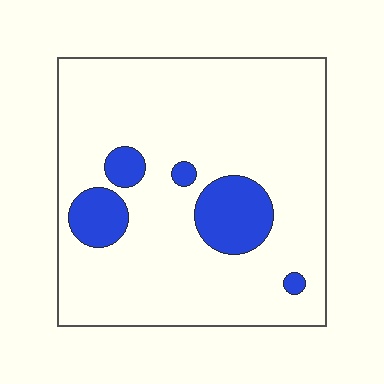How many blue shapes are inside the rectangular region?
5.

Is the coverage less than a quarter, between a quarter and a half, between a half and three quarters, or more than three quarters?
Less than a quarter.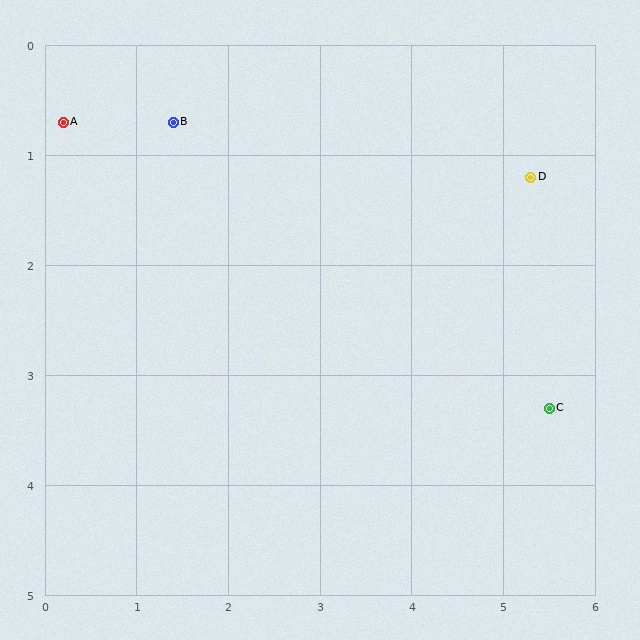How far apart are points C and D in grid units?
Points C and D are about 2.1 grid units apart.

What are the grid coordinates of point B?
Point B is at approximately (1.4, 0.7).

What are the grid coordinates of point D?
Point D is at approximately (5.3, 1.2).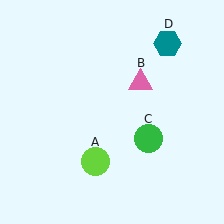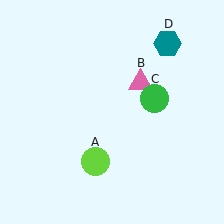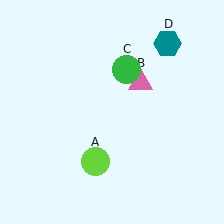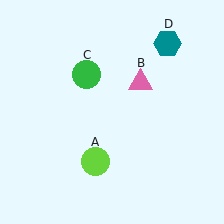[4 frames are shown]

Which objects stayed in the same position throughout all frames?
Lime circle (object A) and pink triangle (object B) and teal hexagon (object D) remained stationary.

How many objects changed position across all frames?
1 object changed position: green circle (object C).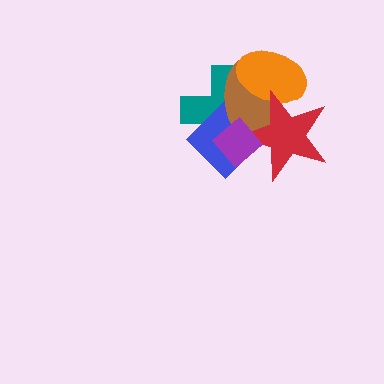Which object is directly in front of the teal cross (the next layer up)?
The blue diamond is directly in front of the teal cross.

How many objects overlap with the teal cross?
5 objects overlap with the teal cross.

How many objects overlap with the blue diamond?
4 objects overlap with the blue diamond.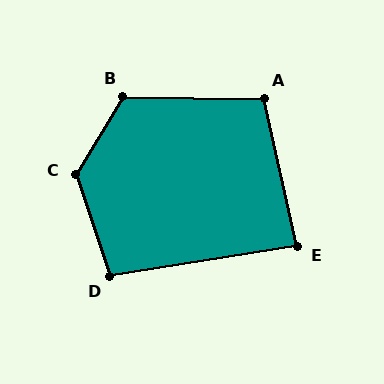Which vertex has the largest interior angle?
C, at approximately 130 degrees.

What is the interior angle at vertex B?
Approximately 120 degrees (obtuse).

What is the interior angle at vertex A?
Approximately 103 degrees (obtuse).